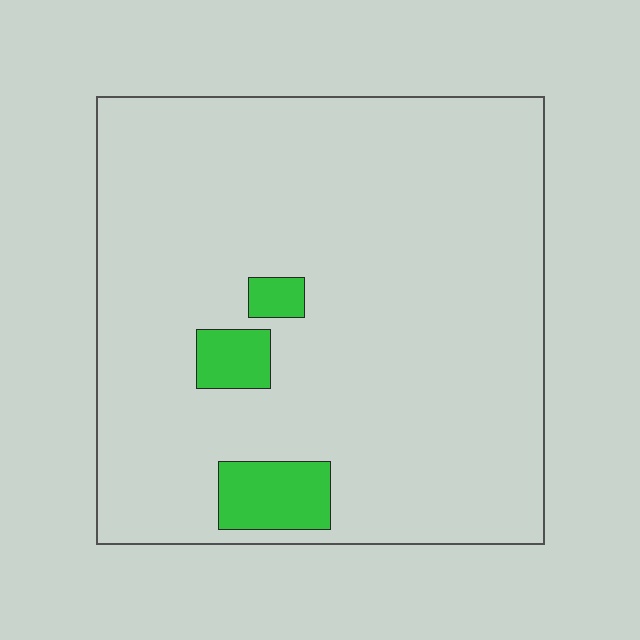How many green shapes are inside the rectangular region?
3.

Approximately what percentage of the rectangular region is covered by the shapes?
Approximately 5%.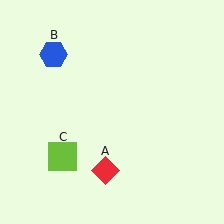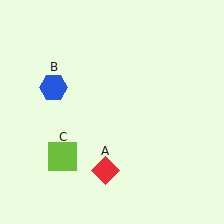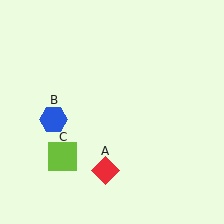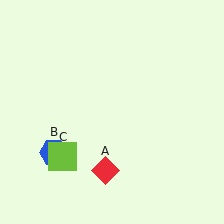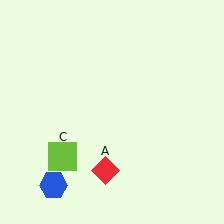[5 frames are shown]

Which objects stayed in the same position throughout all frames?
Red diamond (object A) and lime square (object C) remained stationary.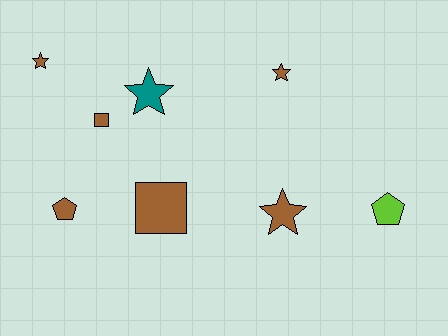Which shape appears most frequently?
Star, with 4 objects.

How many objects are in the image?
There are 8 objects.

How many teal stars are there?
There is 1 teal star.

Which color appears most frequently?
Brown, with 6 objects.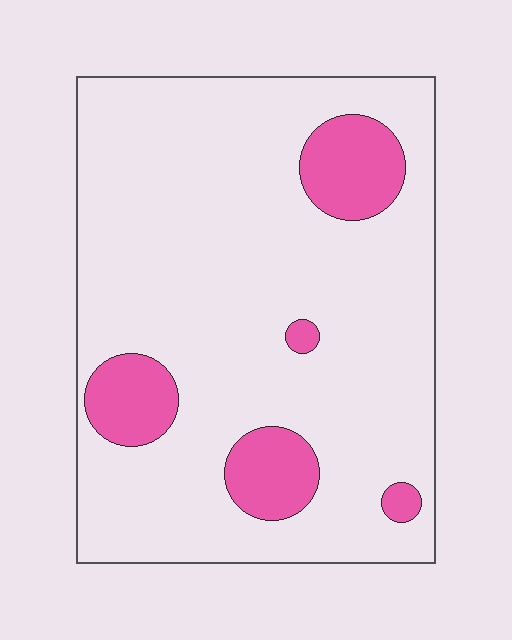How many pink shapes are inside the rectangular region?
5.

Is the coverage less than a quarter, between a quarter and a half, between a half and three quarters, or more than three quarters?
Less than a quarter.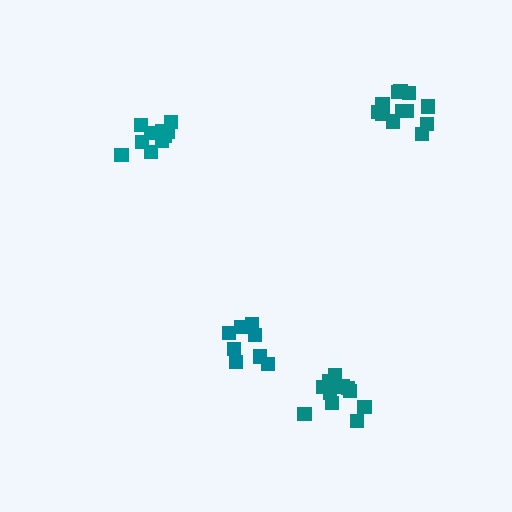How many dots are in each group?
Group 1: 8 dots, Group 2: 10 dots, Group 3: 13 dots, Group 4: 13 dots (44 total).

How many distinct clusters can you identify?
There are 4 distinct clusters.